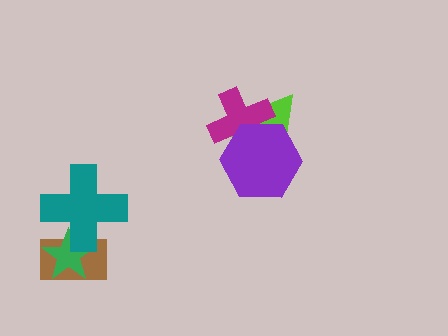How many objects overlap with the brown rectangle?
2 objects overlap with the brown rectangle.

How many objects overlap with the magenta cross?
2 objects overlap with the magenta cross.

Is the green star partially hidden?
Yes, it is partially covered by another shape.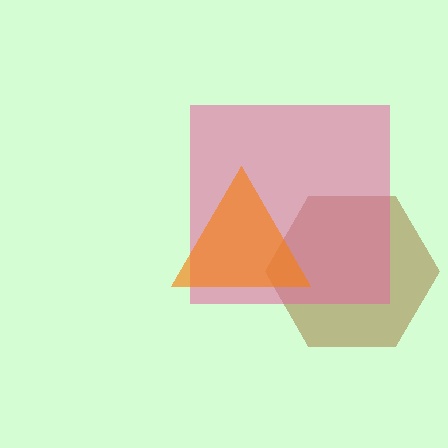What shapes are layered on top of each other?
The layered shapes are: a brown hexagon, a pink square, an orange triangle.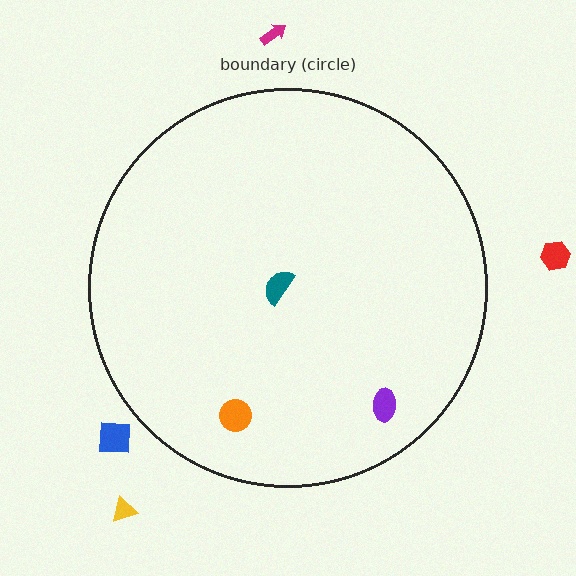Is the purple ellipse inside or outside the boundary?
Inside.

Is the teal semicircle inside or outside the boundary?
Inside.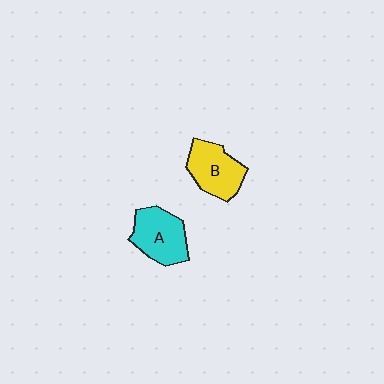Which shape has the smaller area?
Shape B (yellow).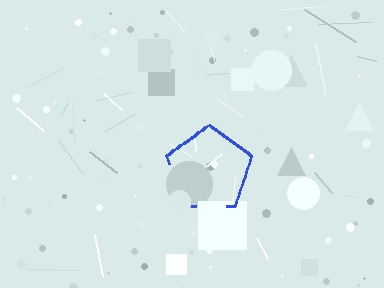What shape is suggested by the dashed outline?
The dashed outline suggests a pentagon.